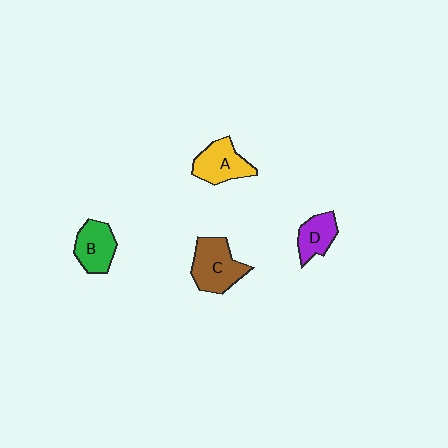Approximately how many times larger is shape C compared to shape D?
Approximately 1.6 times.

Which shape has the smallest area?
Shape D (purple).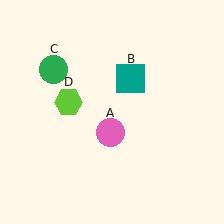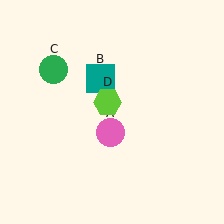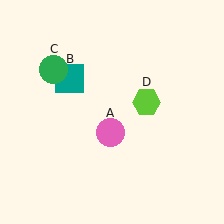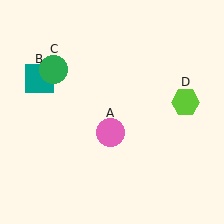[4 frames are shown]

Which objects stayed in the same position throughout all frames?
Pink circle (object A) and green circle (object C) remained stationary.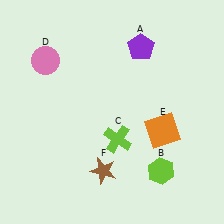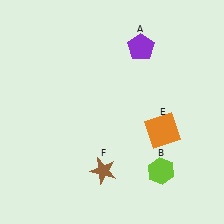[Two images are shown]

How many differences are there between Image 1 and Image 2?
There are 2 differences between the two images.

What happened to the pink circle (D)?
The pink circle (D) was removed in Image 2. It was in the top-left area of Image 1.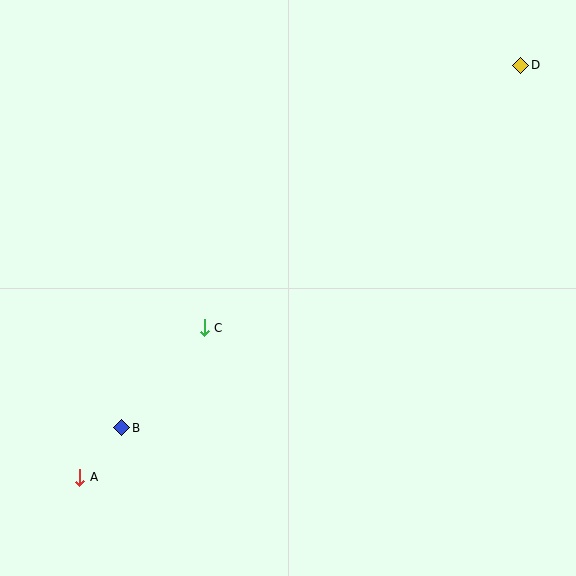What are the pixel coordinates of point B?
Point B is at (122, 428).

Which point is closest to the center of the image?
Point C at (204, 328) is closest to the center.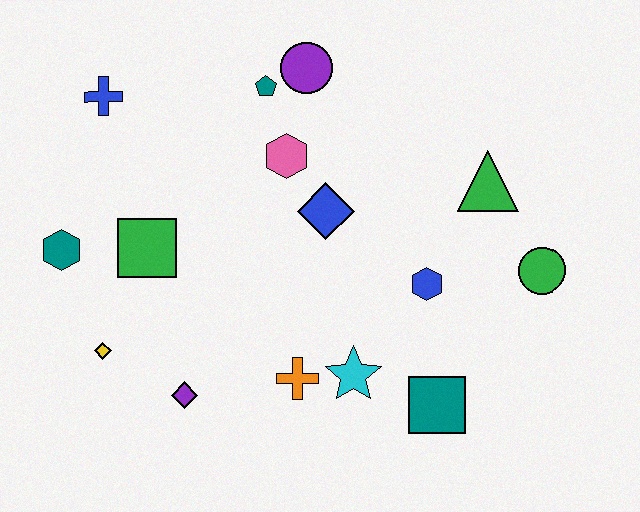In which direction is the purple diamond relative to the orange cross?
The purple diamond is to the left of the orange cross.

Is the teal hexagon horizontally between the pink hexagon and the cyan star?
No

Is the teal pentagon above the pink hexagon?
Yes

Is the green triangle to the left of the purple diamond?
No